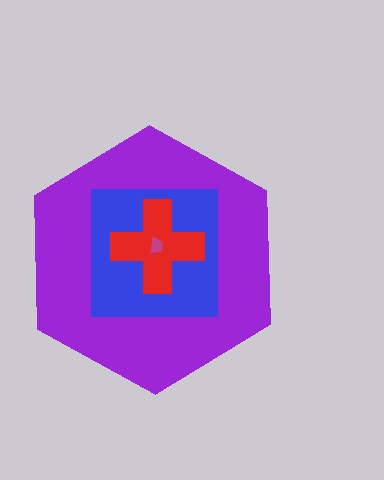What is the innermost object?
The magenta trapezoid.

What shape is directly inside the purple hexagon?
The blue square.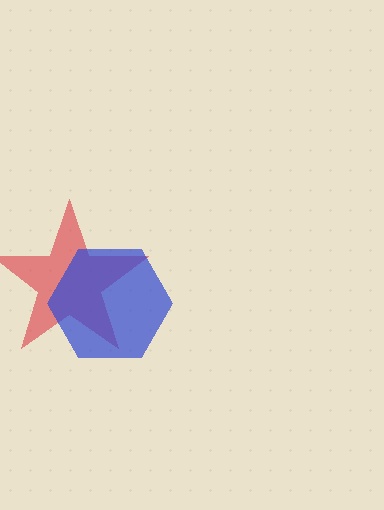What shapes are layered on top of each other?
The layered shapes are: a red star, a blue hexagon.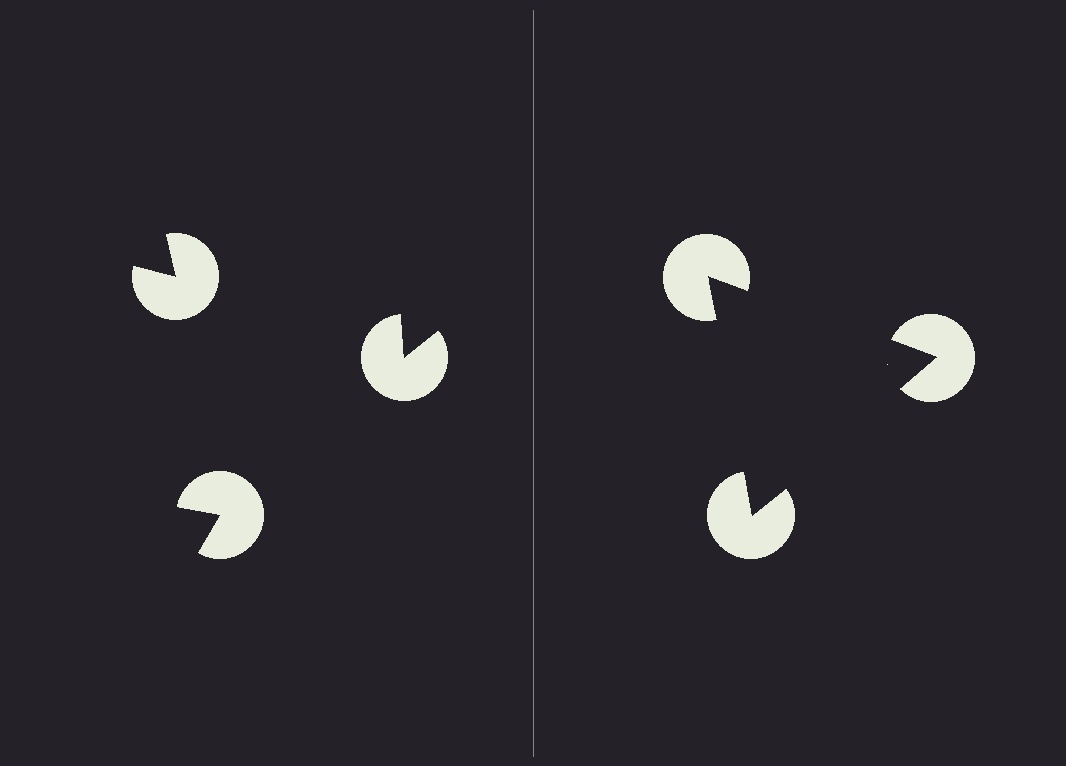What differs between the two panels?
The pac-man discs are positioned identically on both sides; only the wedge orientations differ. On the right they align to a triangle; on the left they are misaligned.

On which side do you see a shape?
An illusory triangle appears on the right side. On the left side the wedge cuts are rotated, so no coherent shape forms.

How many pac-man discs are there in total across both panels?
6 — 3 on each side.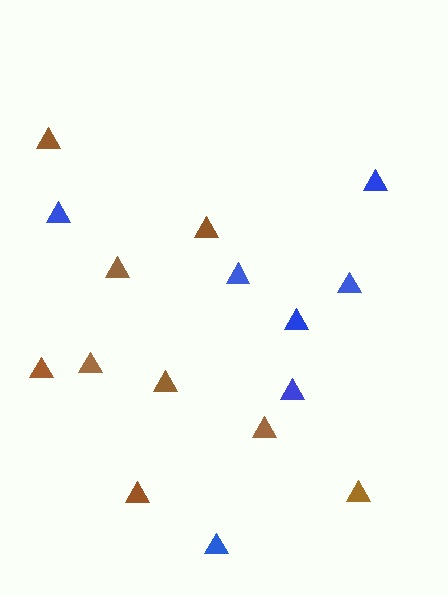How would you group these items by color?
There are 2 groups: one group of brown triangles (9) and one group of blue triangles (7).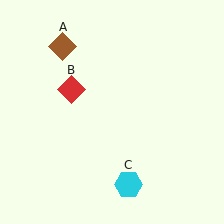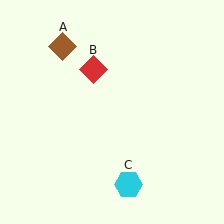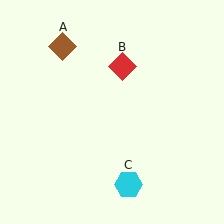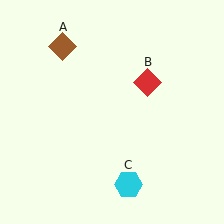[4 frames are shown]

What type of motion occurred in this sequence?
The red diamond (object B) rotated clockwise around the center of the scene.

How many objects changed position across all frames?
1 object changed position: red diamond (object B).